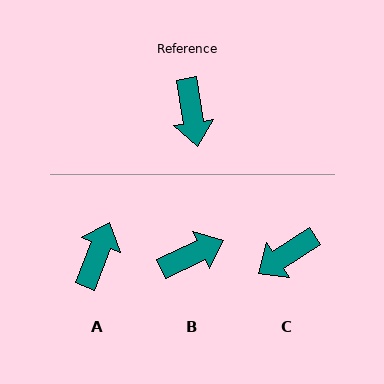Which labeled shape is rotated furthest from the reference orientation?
A, about 150 degrees away.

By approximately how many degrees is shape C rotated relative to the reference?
Approximately 66 degrees clockwise.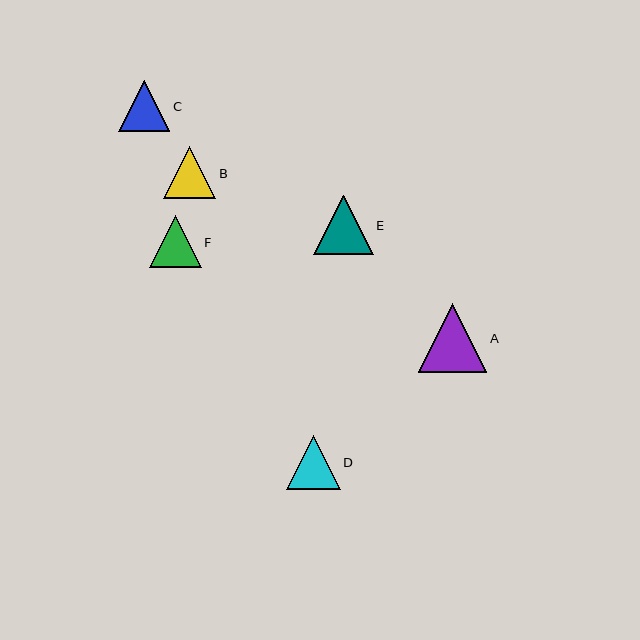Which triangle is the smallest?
Triangle C is the smallest with a size of approximately 51 pixels.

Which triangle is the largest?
Triangle A is the largest with a size of approximately 68 pixels.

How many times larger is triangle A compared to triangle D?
Triangle A is approximately 1.3 times the size of triangle D.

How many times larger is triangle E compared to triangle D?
Triangle E is approximately 1.1 times the size of triangle D.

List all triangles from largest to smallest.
From largest to smallest: A, E, D, B, F, C.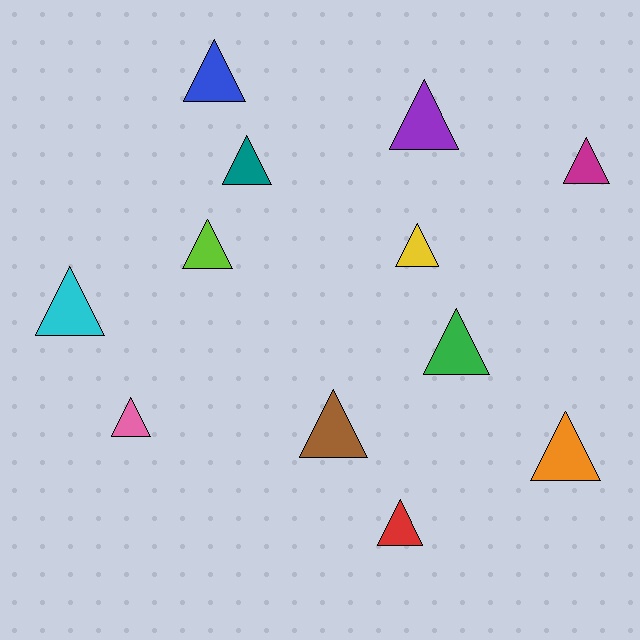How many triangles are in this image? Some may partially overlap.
There are 12 triangles.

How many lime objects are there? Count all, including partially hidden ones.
There is 1 lime object.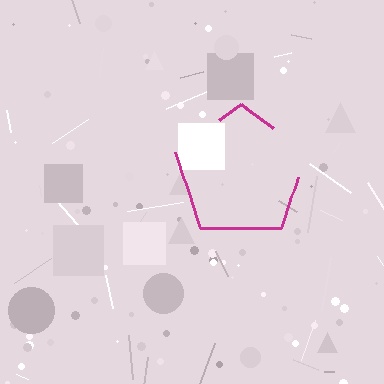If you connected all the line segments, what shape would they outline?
They would outline a pentagon.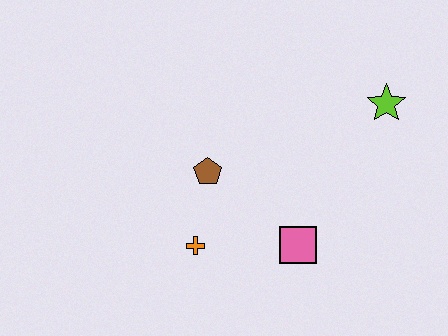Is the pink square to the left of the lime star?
Yes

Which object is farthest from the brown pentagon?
The lime star is farthest from the brown pentagon.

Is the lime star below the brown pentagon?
No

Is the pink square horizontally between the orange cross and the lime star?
Yes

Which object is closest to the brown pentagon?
The orange cross is closest to the brown pentagon.